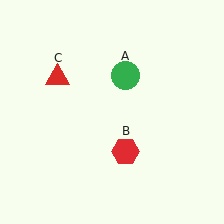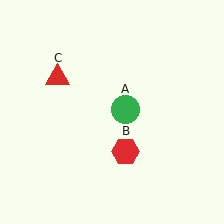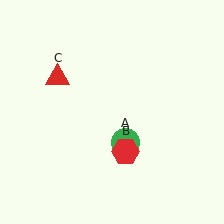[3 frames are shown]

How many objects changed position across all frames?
1 object changed position: green circle (object A).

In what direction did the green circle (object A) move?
The green circle (object A) moved down.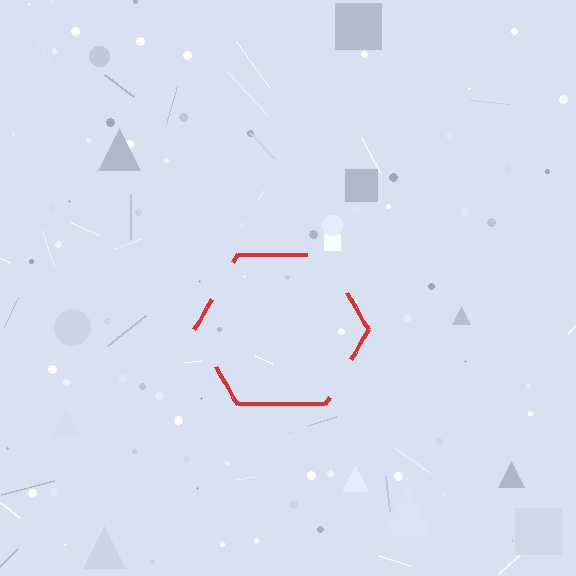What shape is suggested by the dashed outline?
The dashed outline suggests a hexagon.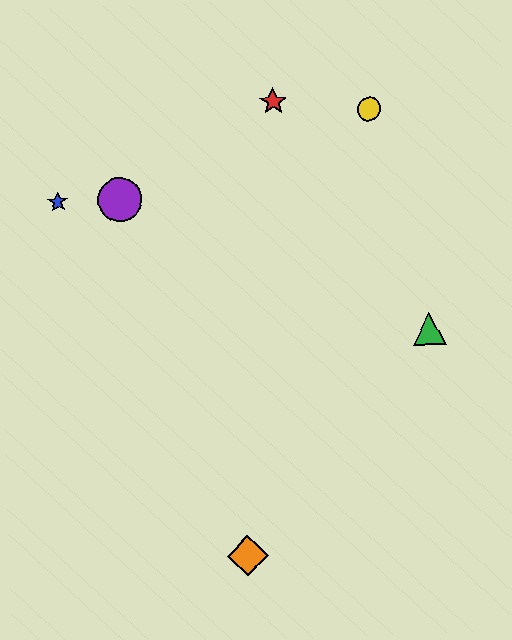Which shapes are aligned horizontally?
The blue star, the purple circle are aligned horizontally.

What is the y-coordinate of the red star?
The red star is at y≈102.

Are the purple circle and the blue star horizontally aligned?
Yes, both are at y≈200.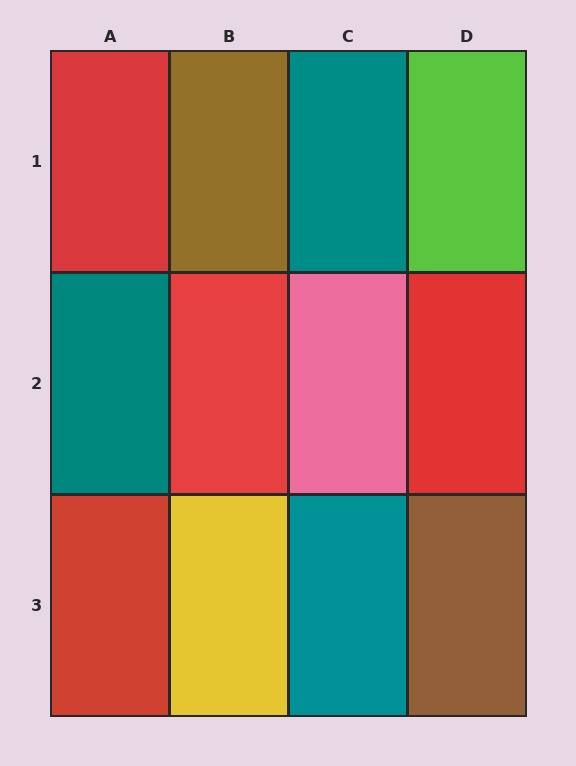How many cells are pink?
1 cell is pink.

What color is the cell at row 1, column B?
Brown.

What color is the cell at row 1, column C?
Teal.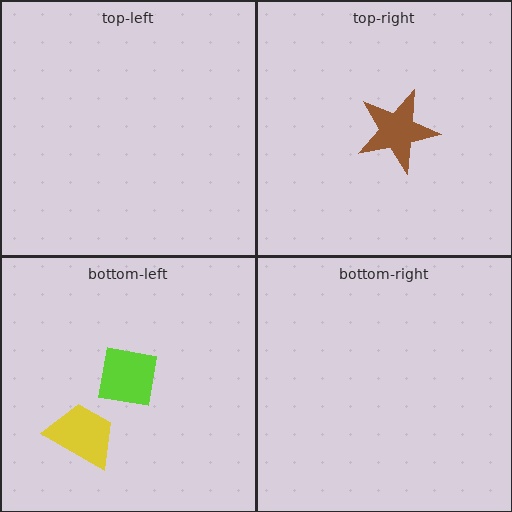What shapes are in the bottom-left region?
The yellow trapezoid, the lime square.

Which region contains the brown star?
The top-right region.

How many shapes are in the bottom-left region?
2.